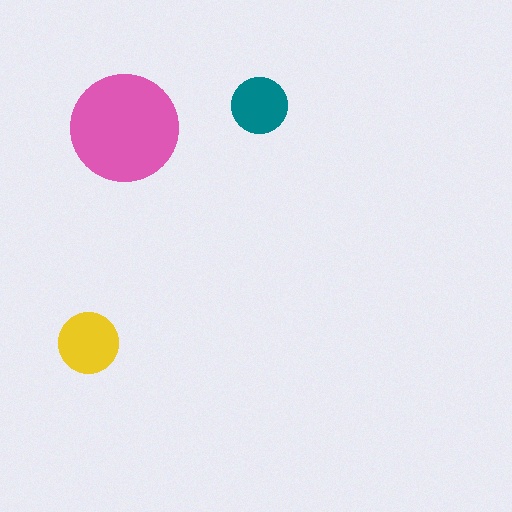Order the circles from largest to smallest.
the pink one, the yellow one, the teal one.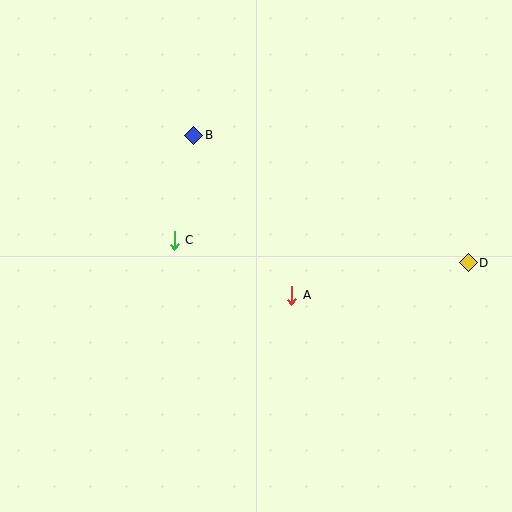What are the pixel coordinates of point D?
Point D is at (468, 263).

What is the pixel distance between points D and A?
The distance between D and A is 179 pixels.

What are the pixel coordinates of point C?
Point C is at (174, 240).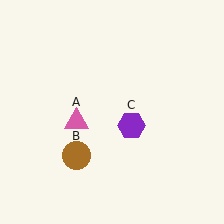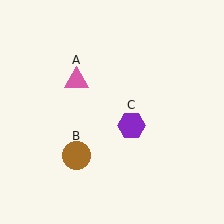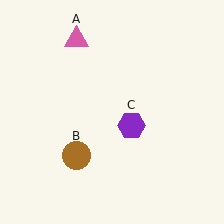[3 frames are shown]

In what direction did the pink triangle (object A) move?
The pink triangle (object A) moved up.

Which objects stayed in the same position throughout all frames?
Brown circle (object B) and purple hexagon (object C) remained stationary.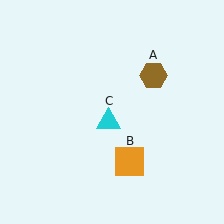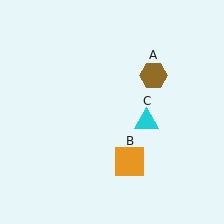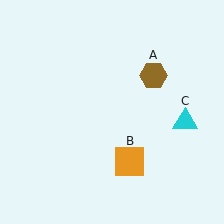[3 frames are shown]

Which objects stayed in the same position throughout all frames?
Brown hexagon (object A) and orange square (object B) remained stationary.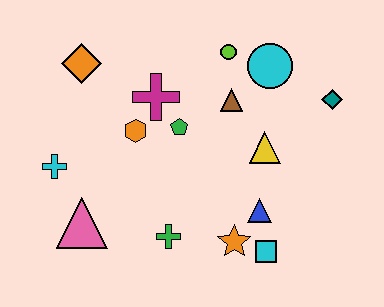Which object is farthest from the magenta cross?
The cyan square is farthest from the magenta cross.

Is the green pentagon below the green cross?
No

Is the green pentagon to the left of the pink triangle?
No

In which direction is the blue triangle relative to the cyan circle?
The blue triangle is below the cyan circle.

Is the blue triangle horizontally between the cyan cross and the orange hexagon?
No